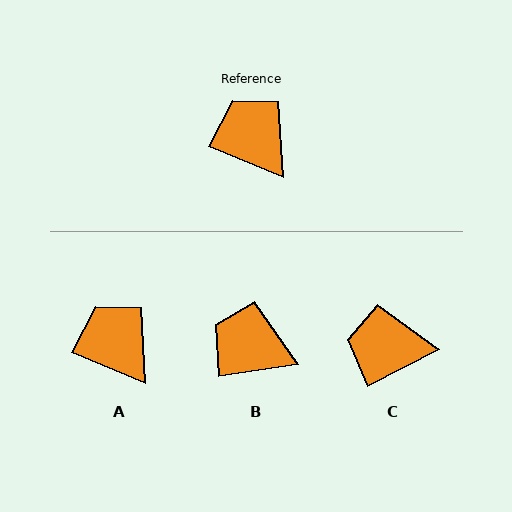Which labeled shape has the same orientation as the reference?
A.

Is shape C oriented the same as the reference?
No, it is off by about 50 degrees.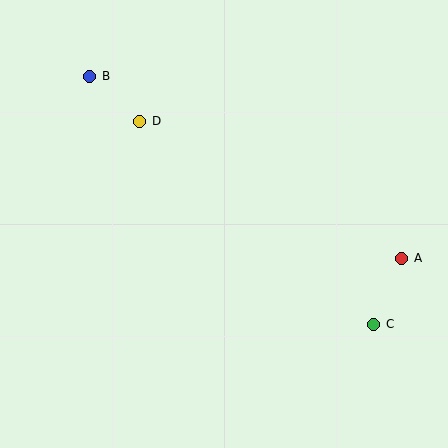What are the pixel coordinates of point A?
Point A is at (402, 258).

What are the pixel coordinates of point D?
Point D is at (140, 121).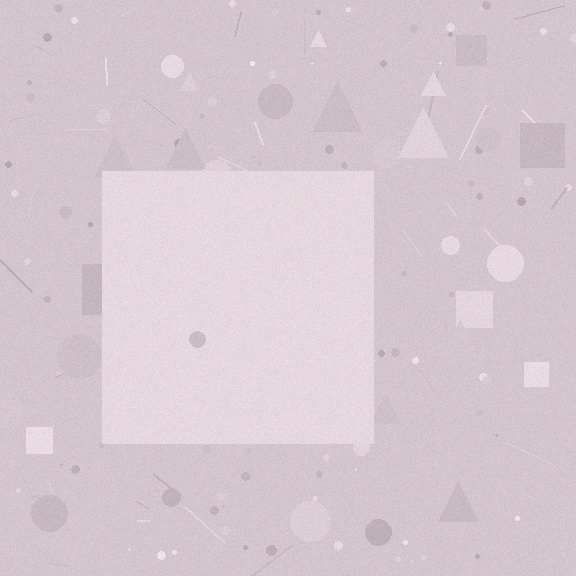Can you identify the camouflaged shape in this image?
The camouflaged shape is a square.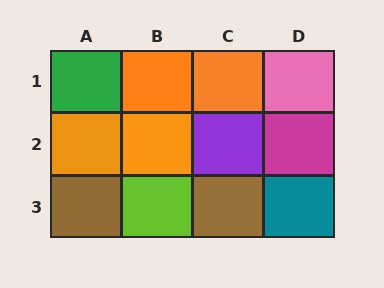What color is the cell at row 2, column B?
Orange.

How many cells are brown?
2 cells are brown.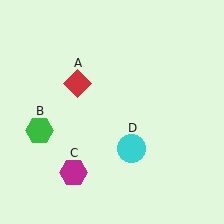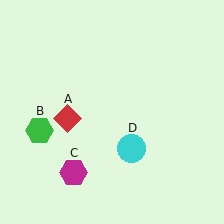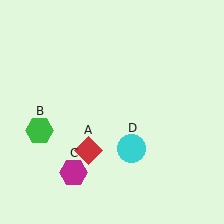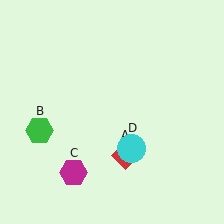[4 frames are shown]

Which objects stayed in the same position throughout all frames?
Green hexagon (object B) and magenta hexagon (object C) and cyan circle (object D) remained stationary.